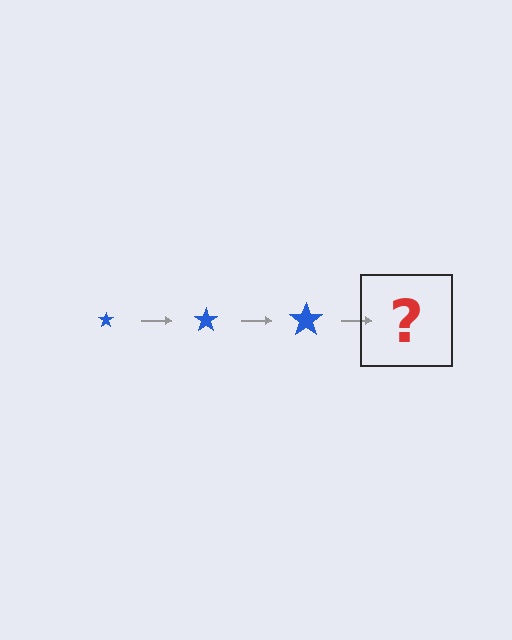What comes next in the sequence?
The next element should be a blue star, larger than the previous one.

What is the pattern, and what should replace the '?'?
The pattern is that the star gets progressively larger each step. The '?' should be a blue star, larger than the previous one.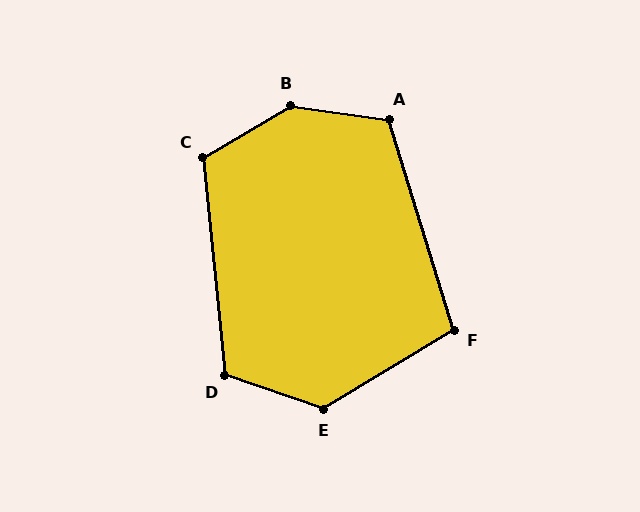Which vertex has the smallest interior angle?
F, at approximately 104 degrees.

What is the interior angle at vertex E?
Approximately 130 degrees (obtuse).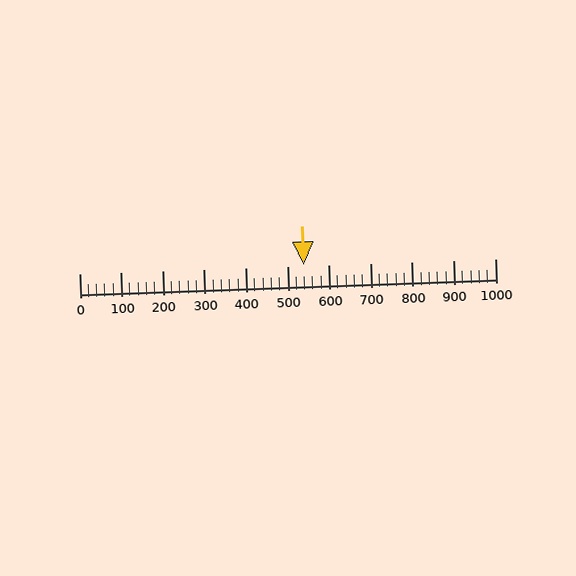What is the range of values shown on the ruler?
The ruler shows values from 0 to 1000.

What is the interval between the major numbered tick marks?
The major tick marks are spaced 100 units apart.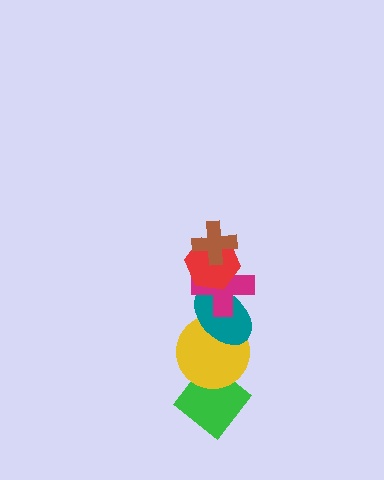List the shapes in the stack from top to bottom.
From top to bottom: the brown cross, the red hexagon, the magenta cross, the teal ellipse, the yellow circle, the green diamond.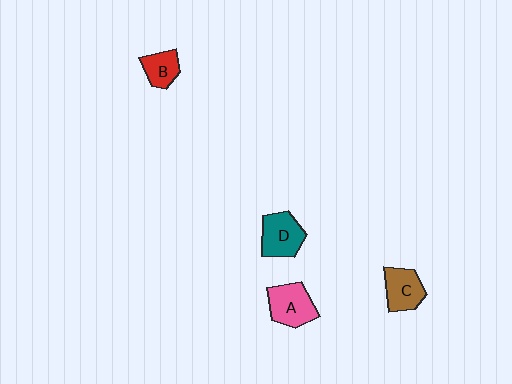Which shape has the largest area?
Shape A (pink).